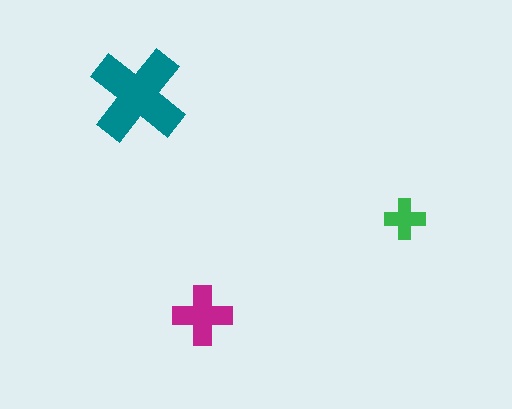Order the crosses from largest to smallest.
the teal one, the magenta one, the green one.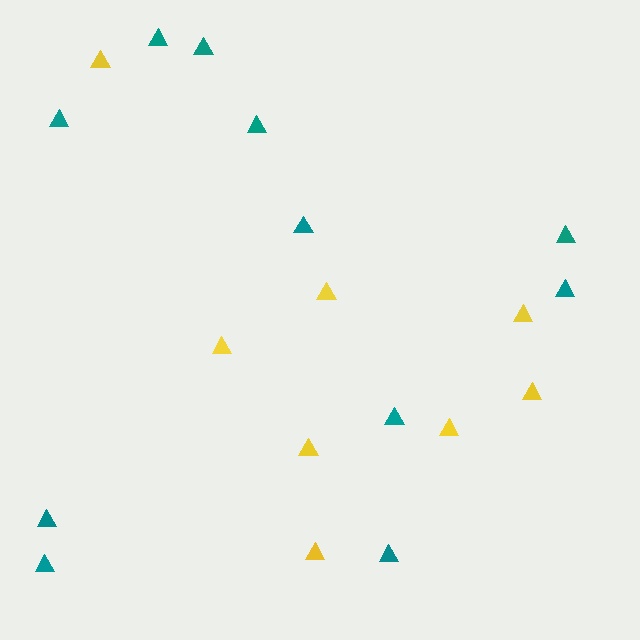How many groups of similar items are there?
There are 2 groups: one group of yellow triangles (8) and one group of teal triangles (11).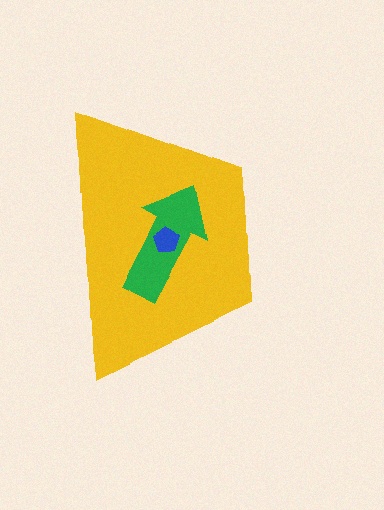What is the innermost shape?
The blue pentagon.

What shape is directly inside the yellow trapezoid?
The green arrow.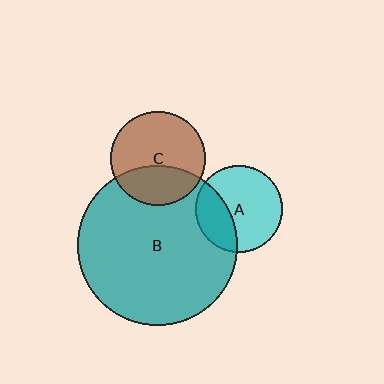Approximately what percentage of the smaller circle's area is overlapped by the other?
Approximately 30%.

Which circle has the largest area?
Circle B (teal).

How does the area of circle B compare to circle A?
Approximately 3.4 times.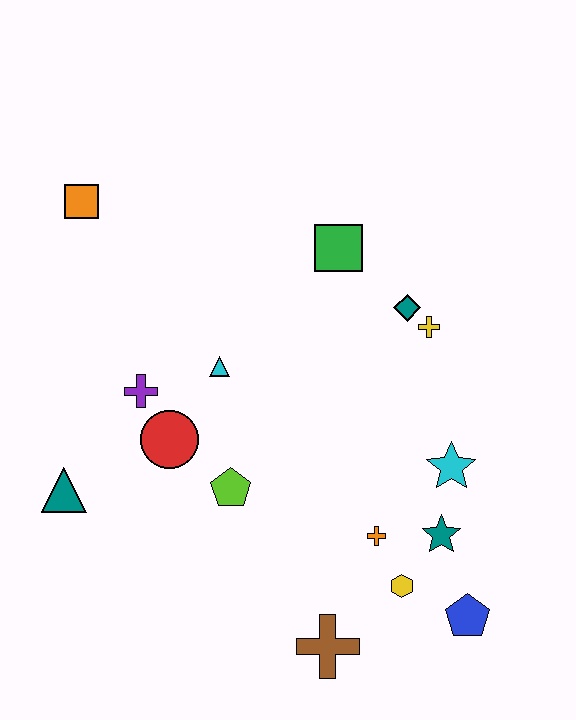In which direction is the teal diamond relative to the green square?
The teal diamond is to the right of the green square.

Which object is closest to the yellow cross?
The teal diamond is closest to the yellow cross.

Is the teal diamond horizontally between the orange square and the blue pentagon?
Yes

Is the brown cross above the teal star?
No